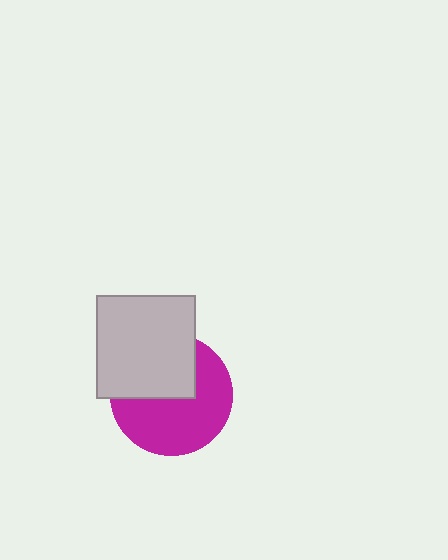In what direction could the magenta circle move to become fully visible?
The magenta circle could move down. That would shift it out from behind the light gray rectangle entirely.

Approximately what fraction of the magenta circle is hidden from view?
Roughly 41% of the magenta circle is hidden behind the light gray rectangle.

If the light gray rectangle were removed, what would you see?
You would see the complete magenta circle.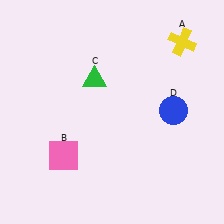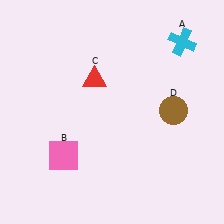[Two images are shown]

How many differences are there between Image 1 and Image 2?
There are 3 differences between the two images.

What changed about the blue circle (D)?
In Image 1, D is blue. In Image 2, it changed to brown.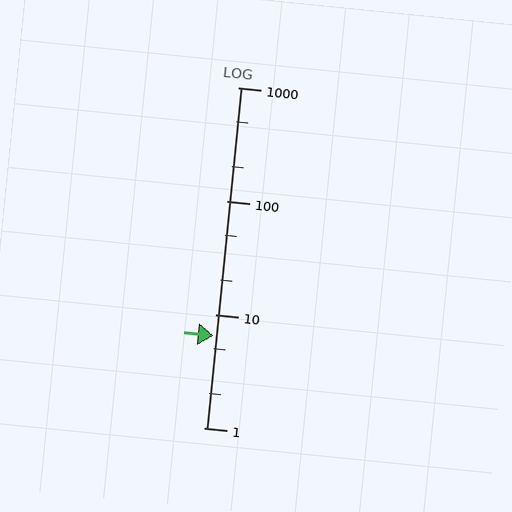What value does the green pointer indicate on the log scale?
The pointer indicates approximately 6.5.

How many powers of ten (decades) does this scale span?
The scale spans 3 decades, from 1 to 1000.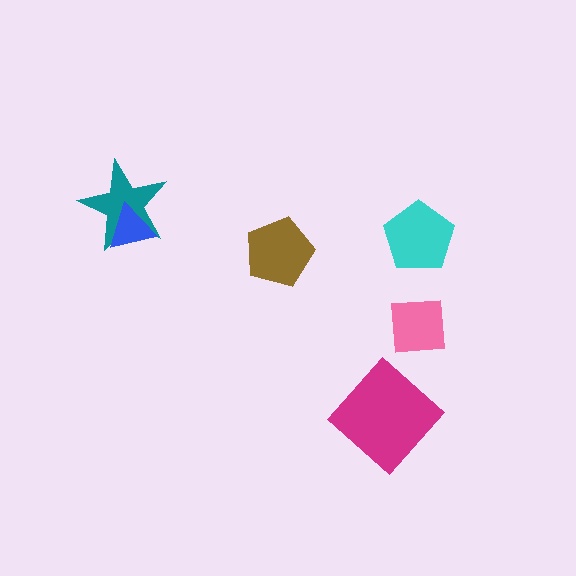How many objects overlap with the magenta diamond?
0 objects overlap with the magenta diamond.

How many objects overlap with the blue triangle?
1 object overlaps with the blue triangle.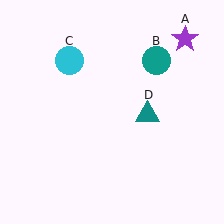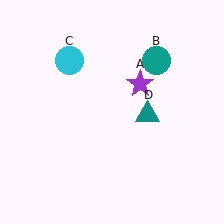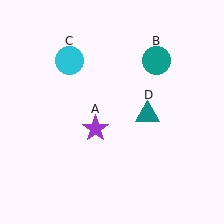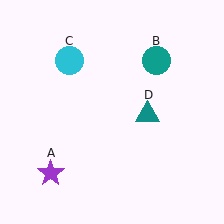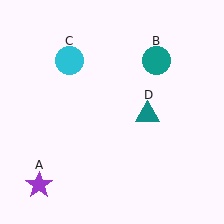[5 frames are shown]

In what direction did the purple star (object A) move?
The purple star (object A) moved down and to the left.